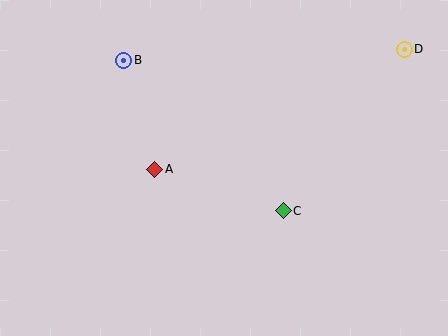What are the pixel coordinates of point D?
Point D is at (404, 49).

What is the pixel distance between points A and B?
The distance between A and B is 113 pixels.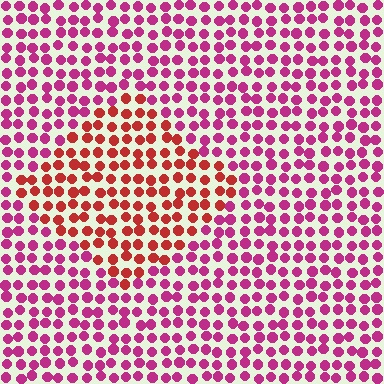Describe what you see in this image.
The image is filled with small magenta elements in a uniform arrangement. A diamond-shaped region is visible where the elements are tinted to a slightly different hue, forming a subtle color boundary.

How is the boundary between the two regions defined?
The boundary is defined purely by a slight shift in hue (about 38 degrees). Spacing, size, and orientation are identical on both sides.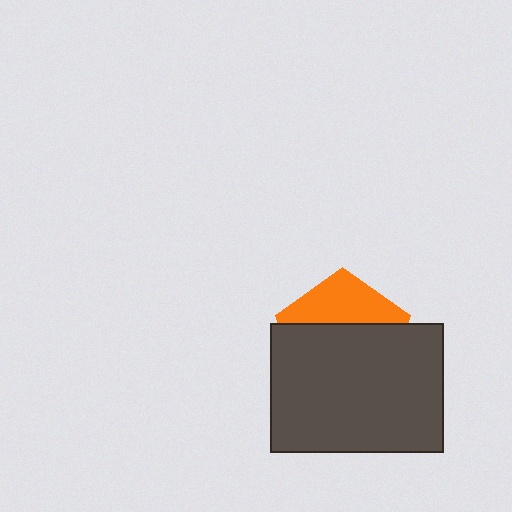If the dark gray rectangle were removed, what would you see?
You would see the complete orange pentagon.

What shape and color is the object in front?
The object in front is a dark gray rectangle.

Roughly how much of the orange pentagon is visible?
A small part of it is visible (roughly 36%).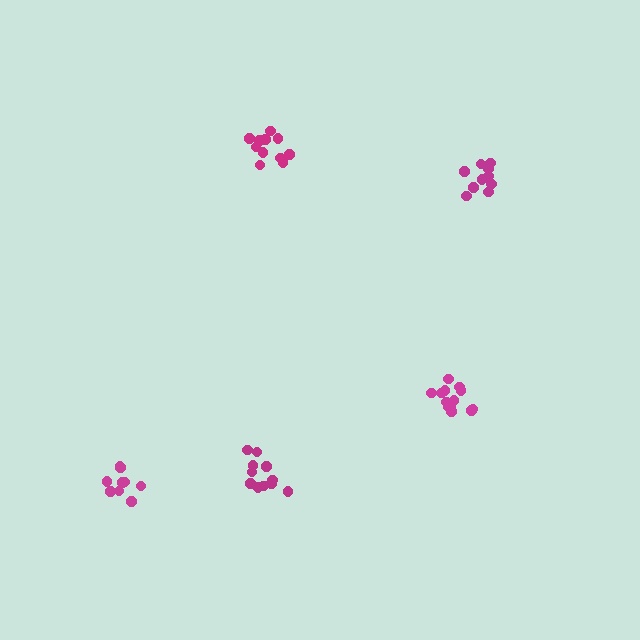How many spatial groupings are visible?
There are 5 spatial groupings.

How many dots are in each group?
Group 1: 11 dots, Group 2: 11 dots, Group 3: 11 dots, Group 4: 13 dots, Group 5: 9 dots (55 total).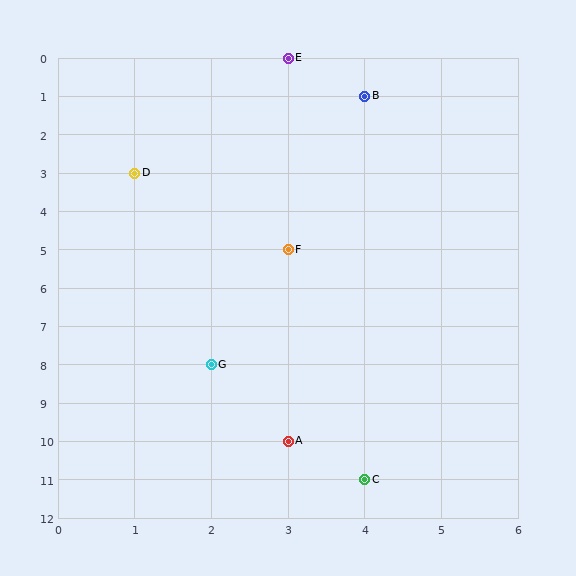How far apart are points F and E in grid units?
Points F and E are 5 rows apart.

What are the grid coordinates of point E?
Point E is at grid coordinates (3, 0).